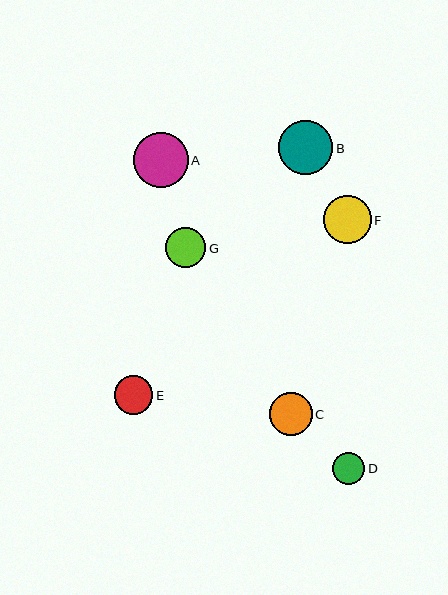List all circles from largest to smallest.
From largest to smallest: A, B, F, C, G, E, D.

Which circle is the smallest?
Circle D is the smallest with a size of approximately 32 pixels.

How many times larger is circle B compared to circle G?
Circle B is approximately 1.3 times the size of circle G.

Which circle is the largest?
Circle A is the largest with a size of approximately 55 pixels.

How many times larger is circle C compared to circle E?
Circle C is approximately 1.1 times the size of circle E.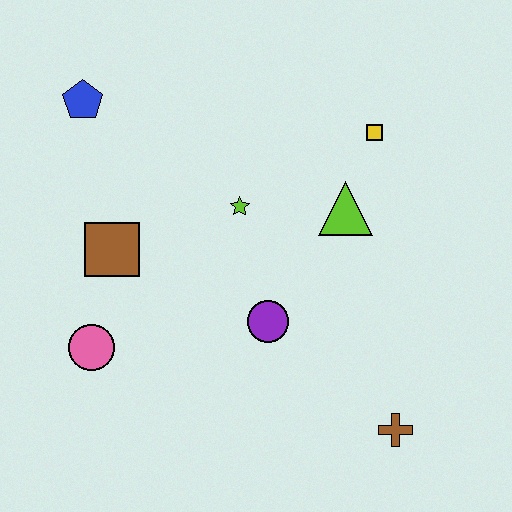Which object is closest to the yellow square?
The lime triangle is closest to the yellow square.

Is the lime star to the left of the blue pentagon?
No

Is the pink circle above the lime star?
No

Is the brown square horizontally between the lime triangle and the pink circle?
Yes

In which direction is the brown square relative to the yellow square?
The brown square is to the left of the yellow square.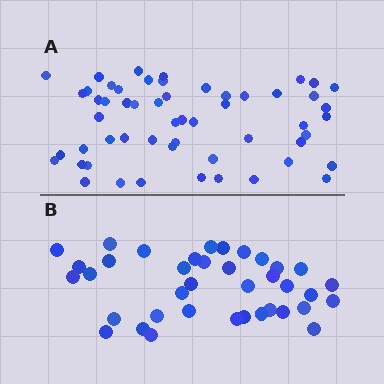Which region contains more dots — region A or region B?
Region A (the top region) has more dots.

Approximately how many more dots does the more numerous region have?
Region A has approximately 15 more dots than region B.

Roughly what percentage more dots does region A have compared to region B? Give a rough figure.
About 45% more.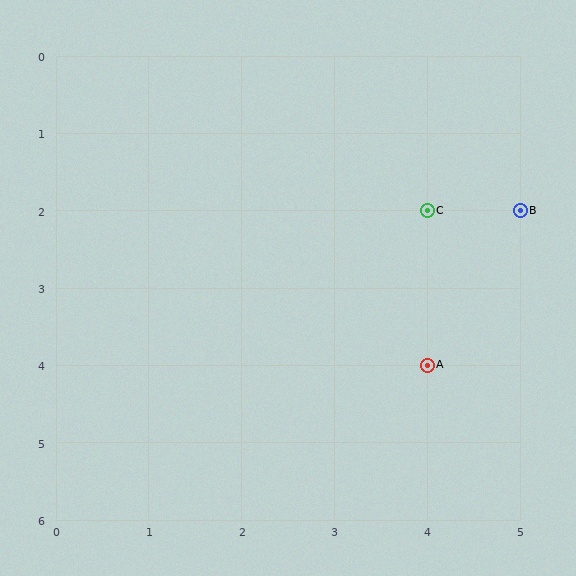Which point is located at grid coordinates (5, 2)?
Point B is at (5, 2).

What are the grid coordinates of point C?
Point C is at grid coordinates (4, 2).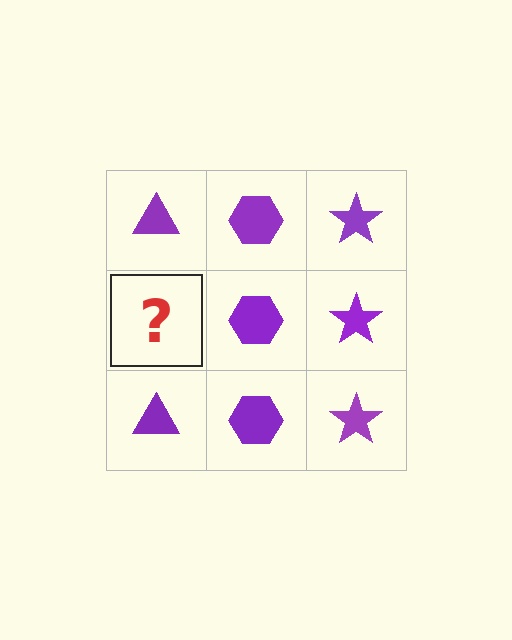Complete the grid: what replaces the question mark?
The question mark should be replaced with a purple triangle.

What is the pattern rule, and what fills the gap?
The rule is that each column has a consistent shape. The gap should be filled with a purple triangle.